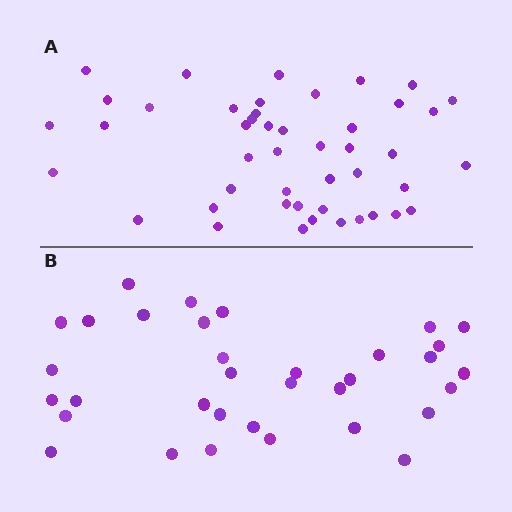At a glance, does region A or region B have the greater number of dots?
Region A (the top region) has more dots.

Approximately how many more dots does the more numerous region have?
Region A has roughly 12 or so more dots than region B.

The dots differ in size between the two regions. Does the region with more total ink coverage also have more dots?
No. Region B has more total ink coverage because its dots are larger, but region A actually contains more individual dots. Total area can be misleading — the number of items is what matters here.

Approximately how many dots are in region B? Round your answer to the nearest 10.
About 30 dots. (The exact count is 34, which rounds to 30.)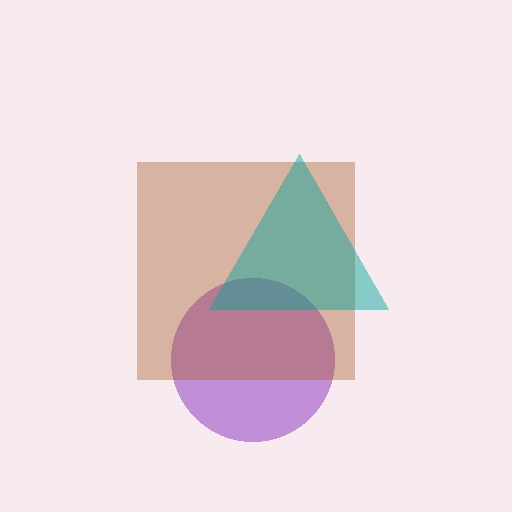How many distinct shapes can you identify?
There are 3 distinct shapes: a purple circle, a brown square, a teal triangle.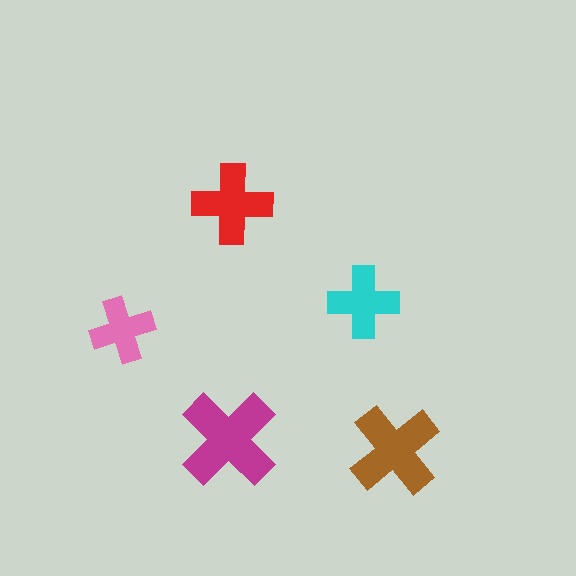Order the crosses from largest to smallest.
the magenta one, the brown one, the red one, the cyan one, the pink one.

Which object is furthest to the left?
The pink cross is leftmost.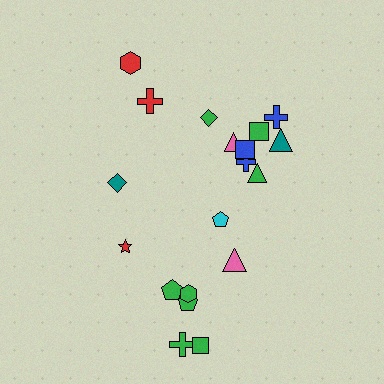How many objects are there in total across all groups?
There are 19 objects.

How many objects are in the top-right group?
There are 8 objects.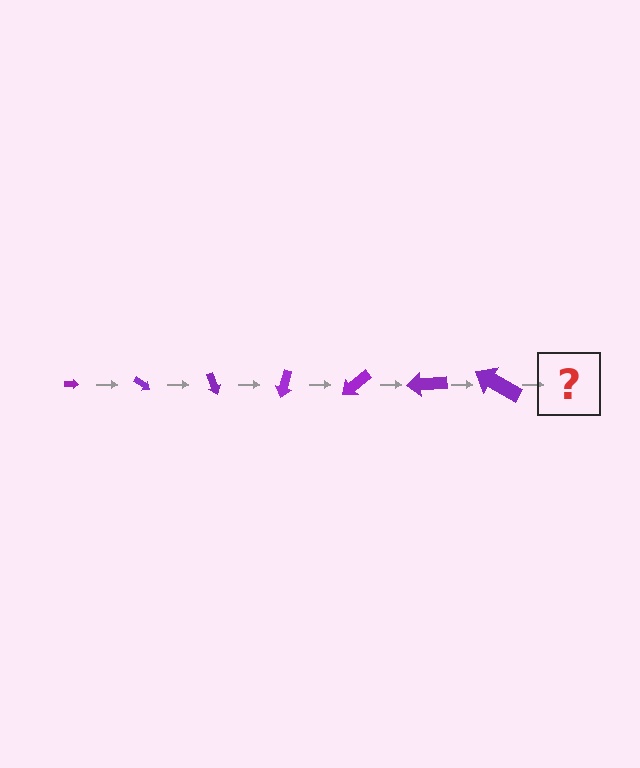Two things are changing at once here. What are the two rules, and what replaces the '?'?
The two rules are that the arrow grows larger each step and it rotates 35 degrees each step. The '?' should be an arrow, larger than the previous one and rotated 245 degrees from the start.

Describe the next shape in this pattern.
It should be an arrow, larger than the previous one and rotated 245 degrees from the start.